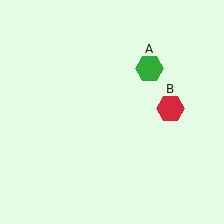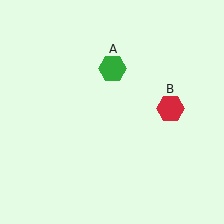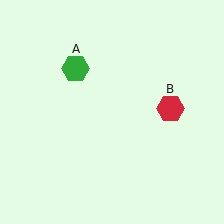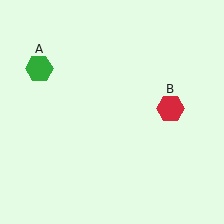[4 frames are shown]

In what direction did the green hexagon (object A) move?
The green hexagon (object A) moved left.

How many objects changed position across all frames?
1 object changed position: green hexagon (object A).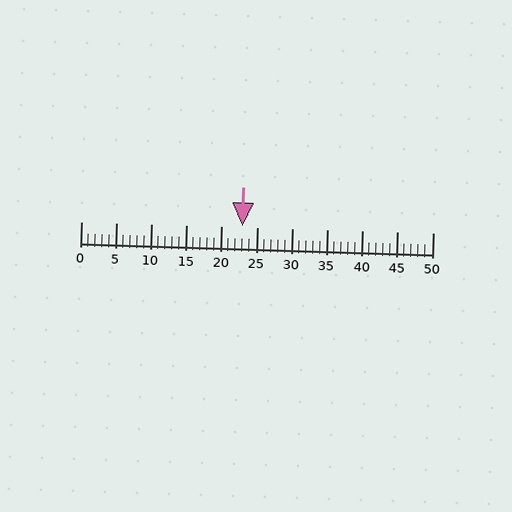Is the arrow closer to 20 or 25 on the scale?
The arrow is closer to 25.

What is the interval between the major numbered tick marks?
The major tick marks are spaced 5 units apart.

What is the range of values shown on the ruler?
The ruler shows values from 0 to 50.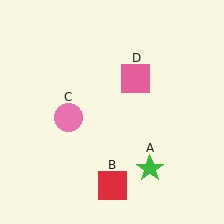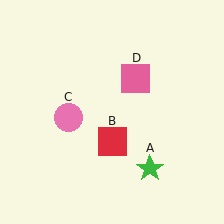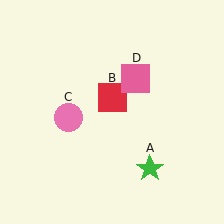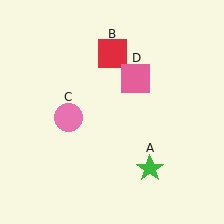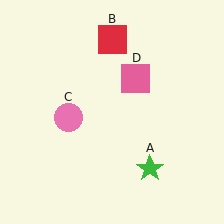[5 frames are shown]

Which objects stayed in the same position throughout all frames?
Green star (object A) and pink circle (object C) and pink square (object D) remained stationary.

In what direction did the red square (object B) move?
The red square (object B) moved up.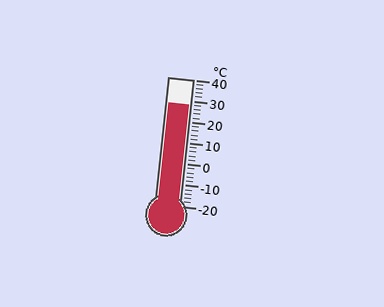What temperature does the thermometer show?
The thermometer shows approximately 28°C.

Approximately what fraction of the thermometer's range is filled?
The thermometer is filled to approximately 80% of its range.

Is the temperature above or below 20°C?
The temperature is above 20°C.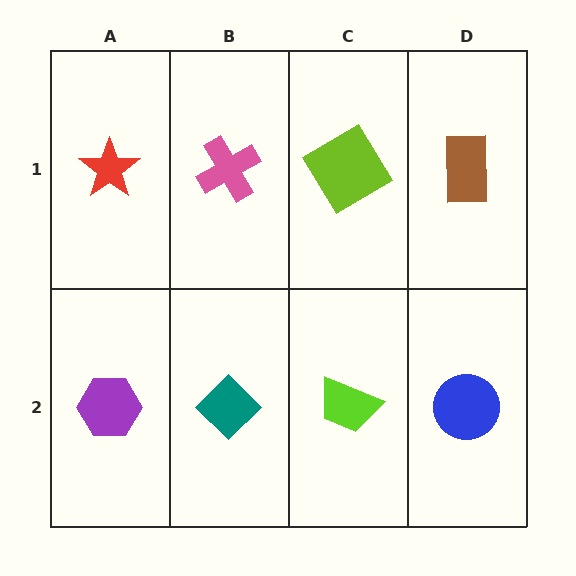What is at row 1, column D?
A brown rectangle.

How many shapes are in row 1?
4 shapes.